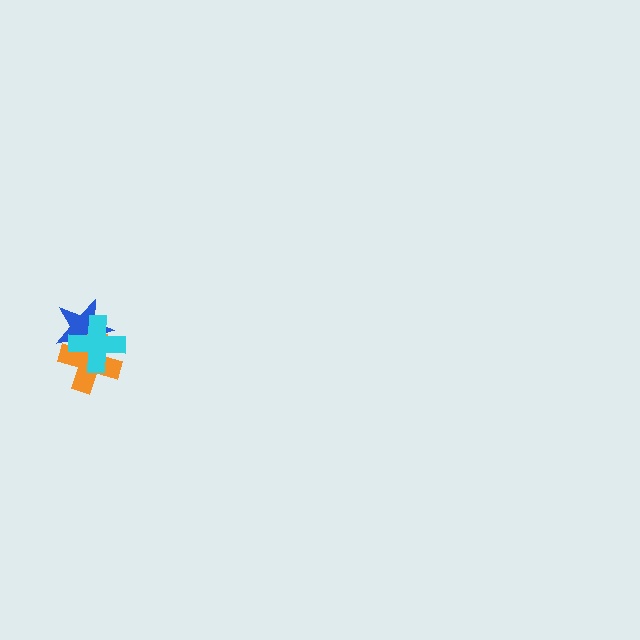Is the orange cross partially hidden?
Yes, it is partially covered by another shape.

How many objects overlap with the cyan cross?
2 objects overlap with the cyan cross.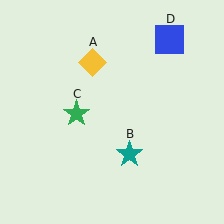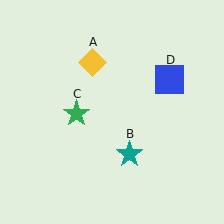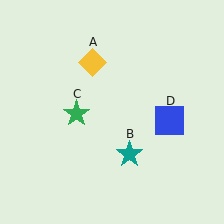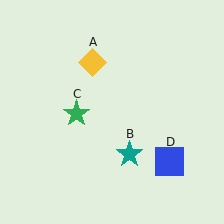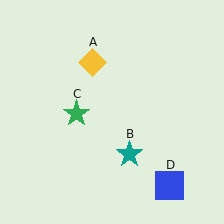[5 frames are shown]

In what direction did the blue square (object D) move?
The blue square (object D) moved down.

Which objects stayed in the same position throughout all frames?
Yellow diamond (object A) and teal star (object B) and green star (object C) remained stationary.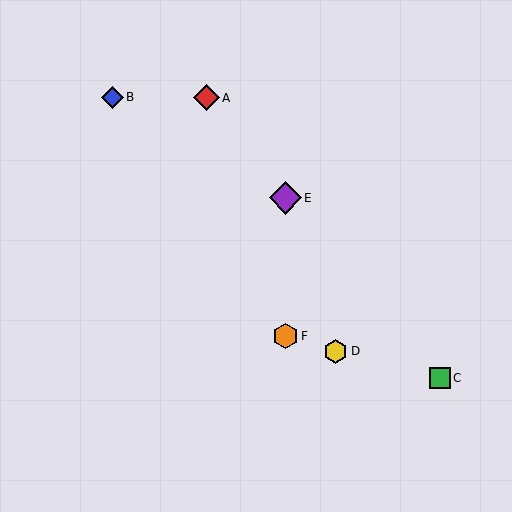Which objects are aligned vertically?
Objects E, F are aligned vertically.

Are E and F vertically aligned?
Yes, both are at x≈285.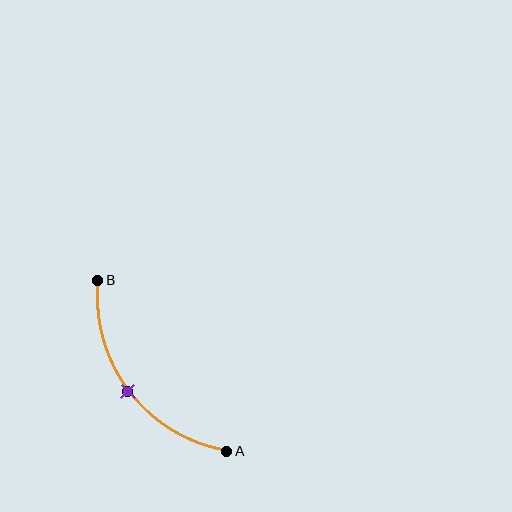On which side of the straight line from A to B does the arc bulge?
The arc bulges below and to the left of the straight line connecting A and B.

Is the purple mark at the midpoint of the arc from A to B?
Yes. The purple mark lies on the arc at equal arc-length from both A and B — it is the arc midpoint.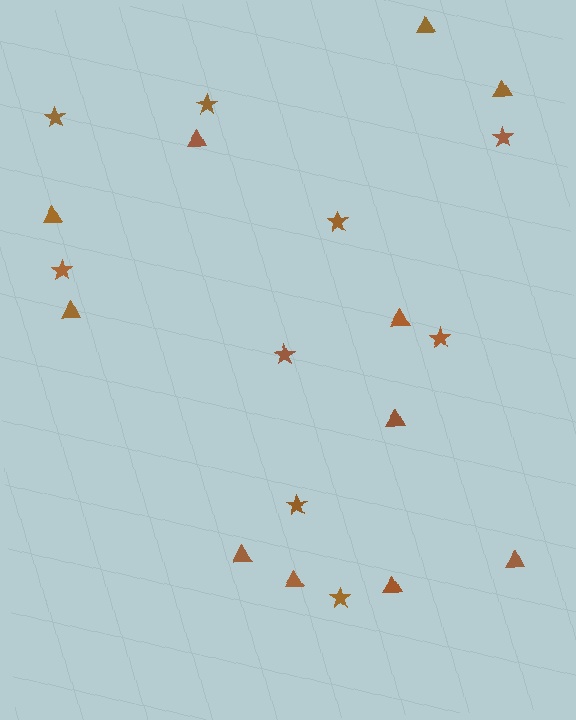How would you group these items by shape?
There are 2 groups: one group of stars (9) and one group of triangles (11).